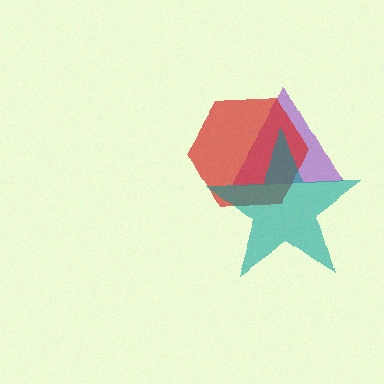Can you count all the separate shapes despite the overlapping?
Yes, there are 3 separate shapes.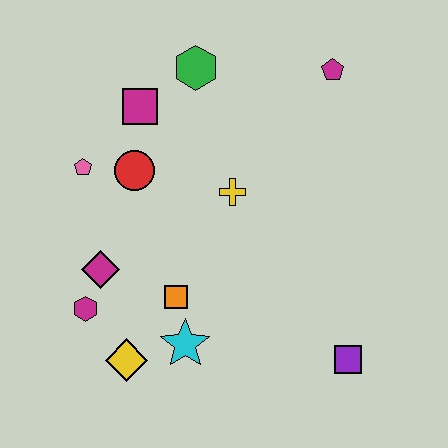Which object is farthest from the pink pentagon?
The purple square is farthest from the pink pentagon.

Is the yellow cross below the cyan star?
No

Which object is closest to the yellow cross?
The red circle is closest to the yellow cross.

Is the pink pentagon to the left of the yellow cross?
Yes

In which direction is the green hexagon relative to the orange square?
The green hexagon is above the orange square.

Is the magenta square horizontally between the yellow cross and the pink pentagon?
Yes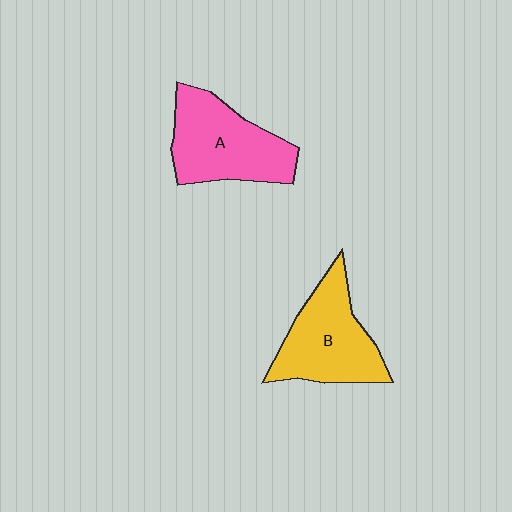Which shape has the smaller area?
Shape B (yellow).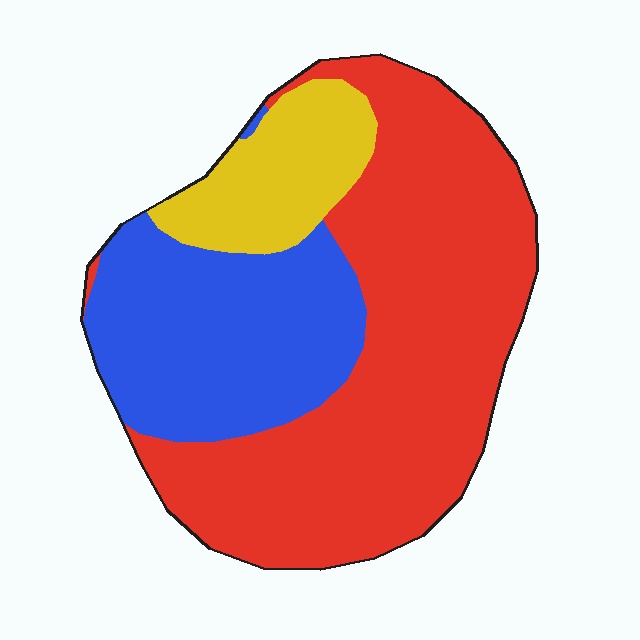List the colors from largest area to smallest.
From largest to smallest: red, blue, yellow.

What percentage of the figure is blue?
Blue takes up between a sixth and a third of the figure.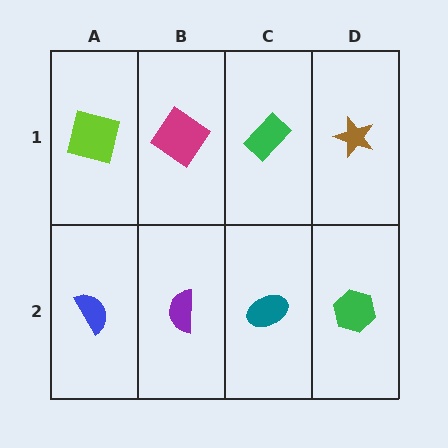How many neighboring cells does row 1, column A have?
2.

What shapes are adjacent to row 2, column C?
A green rectangle (row 1, column C), a purple semicircle (row 2, column B), a green hexagon (row 2, column D).